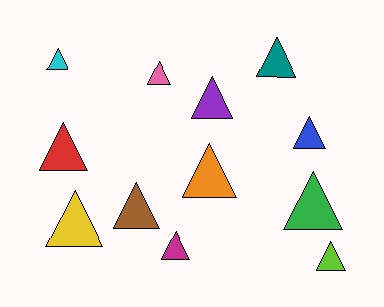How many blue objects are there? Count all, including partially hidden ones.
There is 1 blue object.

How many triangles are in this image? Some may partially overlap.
There are 12 triangles.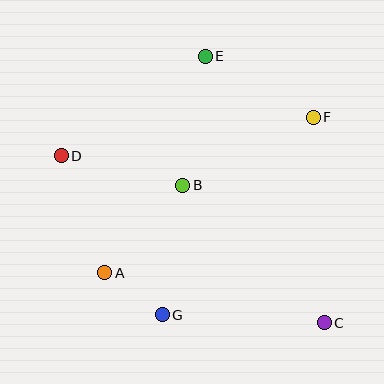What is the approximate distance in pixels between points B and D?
The distance between B and D is approximately 125 pixels.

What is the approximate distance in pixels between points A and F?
The distance between A and F is approximately 260 pixels.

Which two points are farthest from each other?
Points C and D are farthest from each other.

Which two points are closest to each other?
Points A and G are closest to each other.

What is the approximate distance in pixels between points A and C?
The distance between A and C is approximately 225 pixels.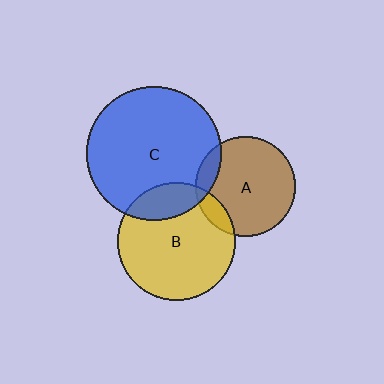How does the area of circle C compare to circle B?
Approximately 1.3 times.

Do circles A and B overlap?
Yes.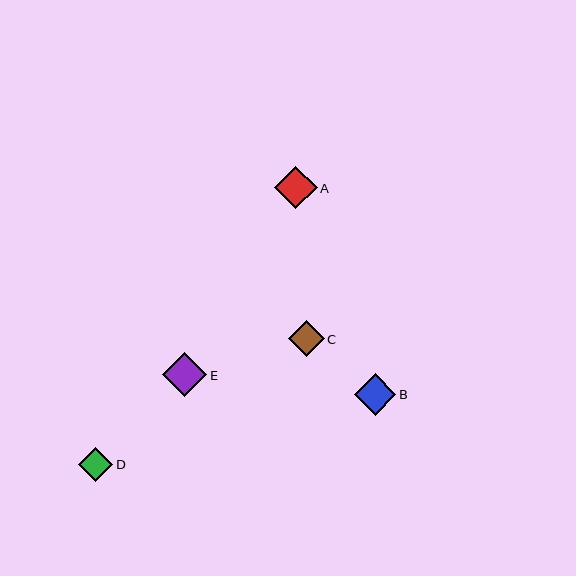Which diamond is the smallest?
Diamond D is the smallest with a size of approximately 35 pixels.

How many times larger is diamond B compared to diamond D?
Diamond B is approximately 1.2 times the size of diamond D.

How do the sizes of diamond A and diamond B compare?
Diamond A and diamond B are approximately the same size.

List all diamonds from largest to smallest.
From largest to smallest: E, A, B, C, D.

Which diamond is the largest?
Diamond E is the largest with a size of approximately 44 pixels.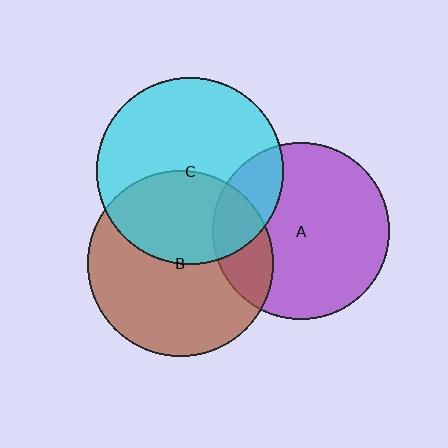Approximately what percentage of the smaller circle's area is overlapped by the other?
Approximately 20%.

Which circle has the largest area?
Circle C (cyan).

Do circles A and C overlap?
Yes.